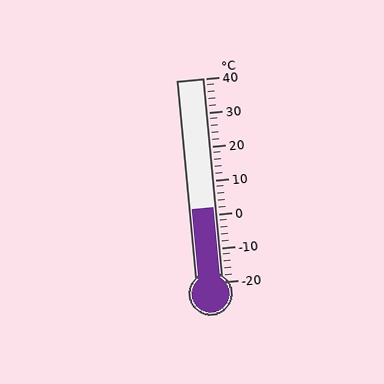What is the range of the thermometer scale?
The thermometer scale ranges from -20°C to 40°C.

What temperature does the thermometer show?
The thermometer shows approximately 2°C.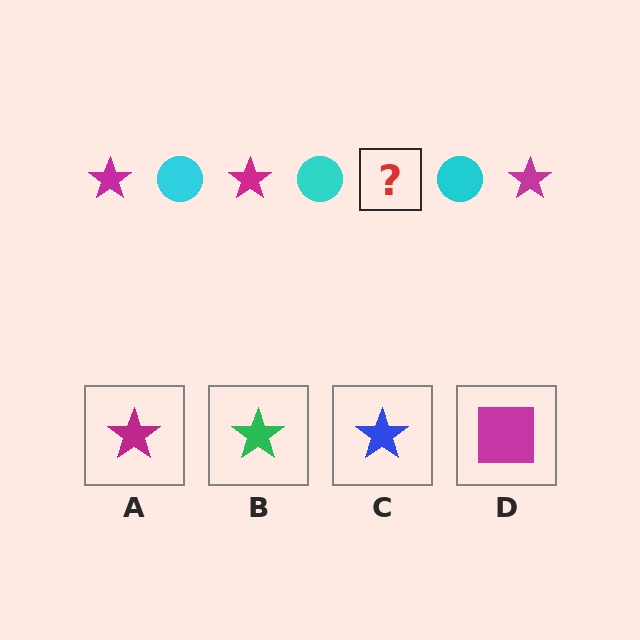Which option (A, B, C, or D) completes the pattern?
A.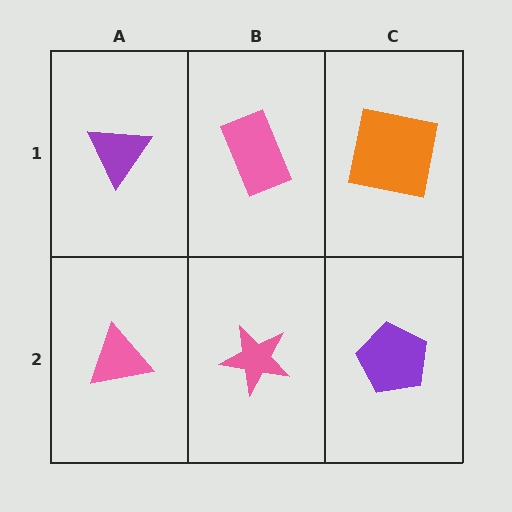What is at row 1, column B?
A pink rectangle.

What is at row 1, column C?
An orange square.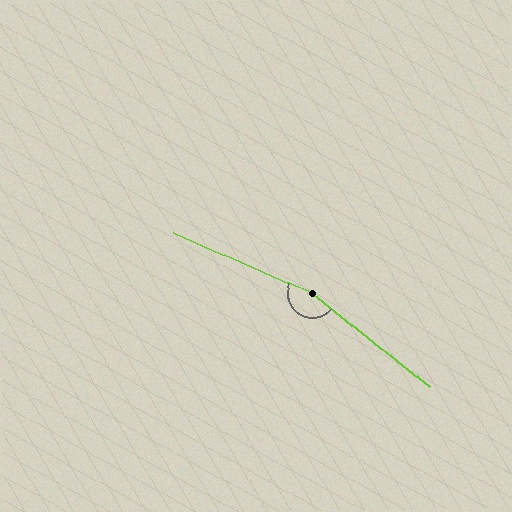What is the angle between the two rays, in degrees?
Approximately 165 degrees.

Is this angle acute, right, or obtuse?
It is obtuse.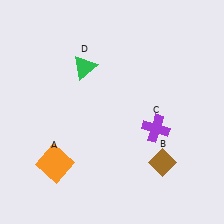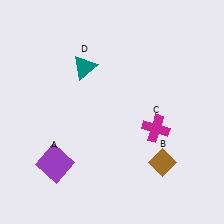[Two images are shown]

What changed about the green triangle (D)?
In Image 1, D is green. In Image 2, it changed to teal.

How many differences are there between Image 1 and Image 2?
There are 3 differences between the two images.